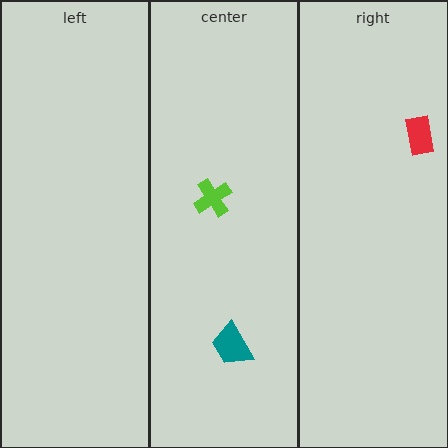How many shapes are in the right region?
1.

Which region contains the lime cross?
The center region.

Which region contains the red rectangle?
The right region.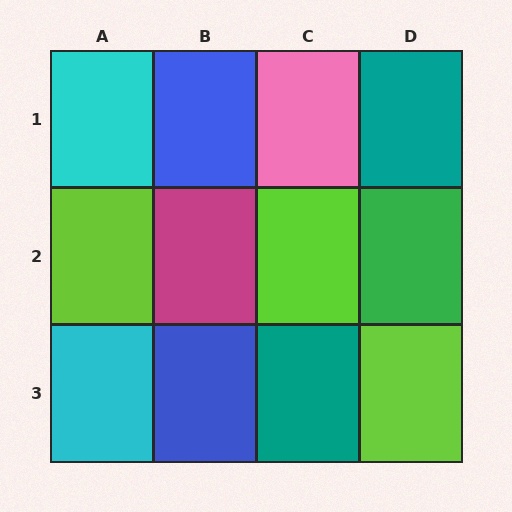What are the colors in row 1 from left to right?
Cyan, blue, pink, teal.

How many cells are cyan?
2 cells are cyan.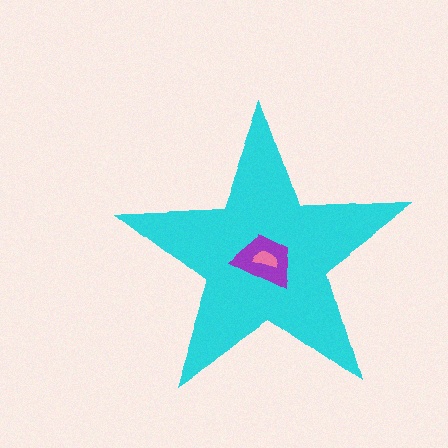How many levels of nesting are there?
3.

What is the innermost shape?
The pink semicircle.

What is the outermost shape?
The cyan star.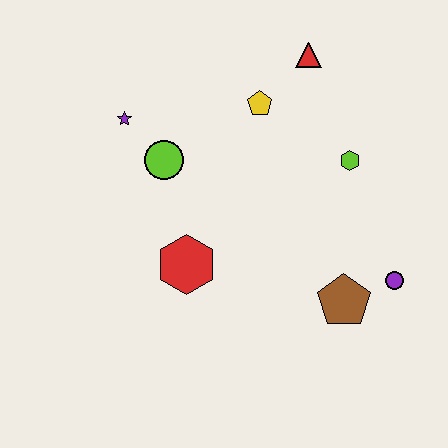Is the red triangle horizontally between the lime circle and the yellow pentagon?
No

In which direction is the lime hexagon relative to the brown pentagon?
The lime hexagon is above the brown pentagon.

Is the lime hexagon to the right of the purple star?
Yes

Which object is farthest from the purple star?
The purple circle is farthest from the purple star.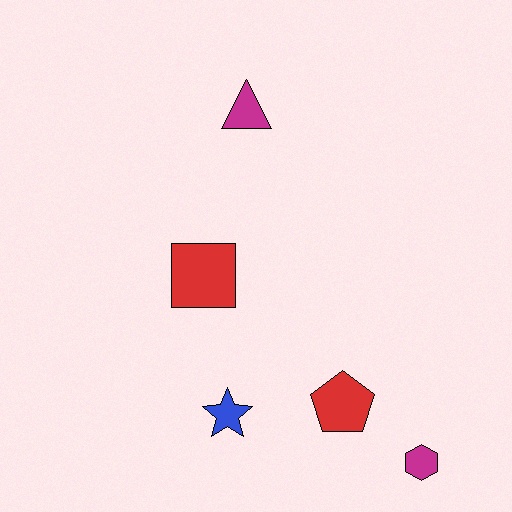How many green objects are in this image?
There are no green objects.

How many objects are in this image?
There are 5 objects.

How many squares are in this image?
There is 1 square.